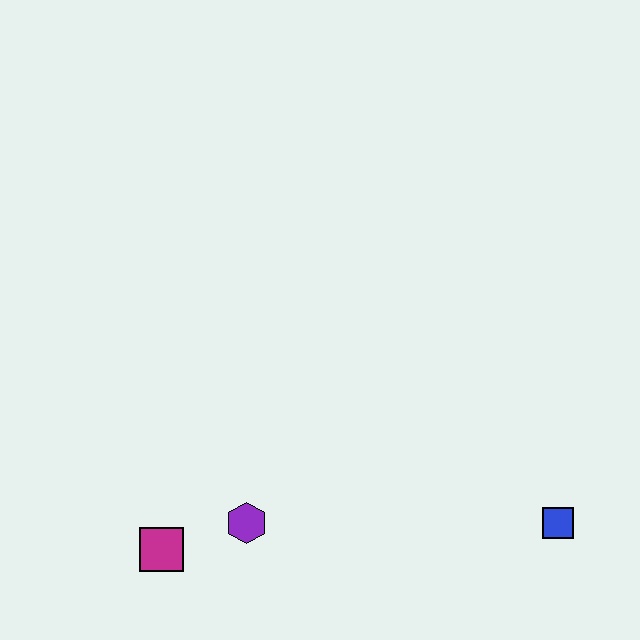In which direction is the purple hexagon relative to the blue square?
The purple hexagon is to the left of the blue square.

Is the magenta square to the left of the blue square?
Yes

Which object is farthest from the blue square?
The magenta square is farthest from the blue square.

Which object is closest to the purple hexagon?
The magenta square is closest to the purple hexagon.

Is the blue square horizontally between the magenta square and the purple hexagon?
No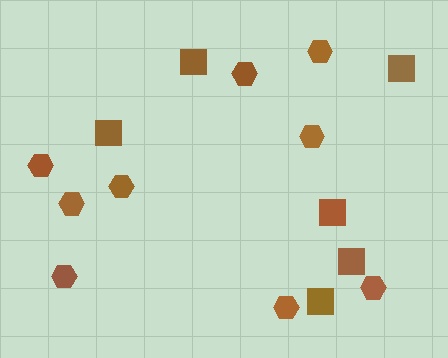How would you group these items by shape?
There are 2 groups: one group of squares (6) and one group of hexagons (9).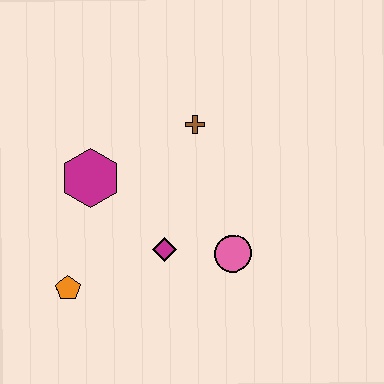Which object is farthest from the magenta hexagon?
The pink circle is farthest from the magenta hexagon.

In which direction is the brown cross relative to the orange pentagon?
The brown cross is above the orange pentagon.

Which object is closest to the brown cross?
The magenta hexagon is closest to the brown cross.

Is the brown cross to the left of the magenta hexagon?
No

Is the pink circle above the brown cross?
No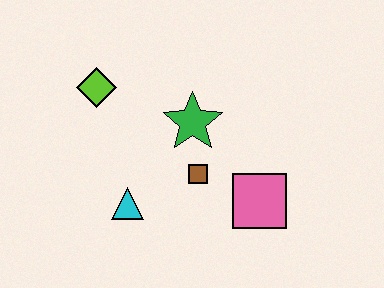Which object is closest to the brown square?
The green star is closest to the brown square.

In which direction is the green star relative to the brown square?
The green star is above the brown square.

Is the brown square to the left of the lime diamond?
No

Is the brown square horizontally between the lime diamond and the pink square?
Yes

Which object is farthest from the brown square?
The lime diamond is farthest from the brown square.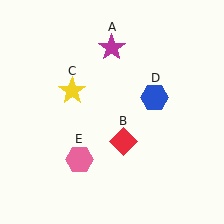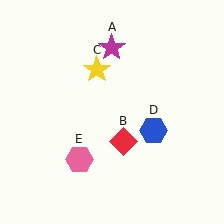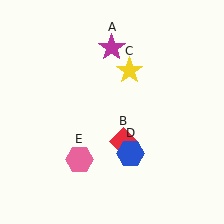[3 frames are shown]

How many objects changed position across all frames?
2 objects changed position: yellow star (object C), blue hexagon (object D).